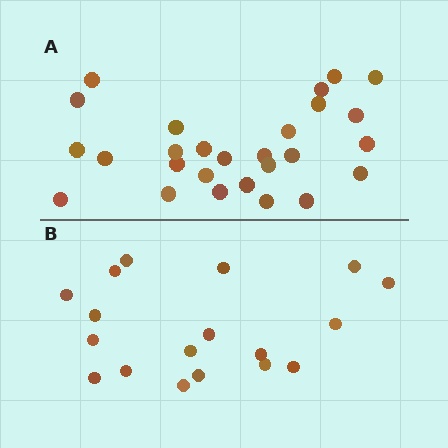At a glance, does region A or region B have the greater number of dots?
Region A (the top region) has more dots.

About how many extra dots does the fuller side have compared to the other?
Region A has roughly 8 or so more dots than region B.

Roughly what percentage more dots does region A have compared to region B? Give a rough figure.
About 50% more.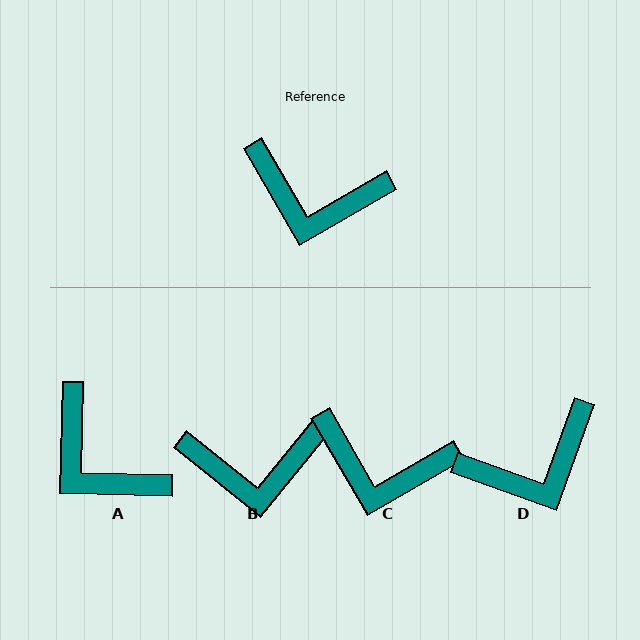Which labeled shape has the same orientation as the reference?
C.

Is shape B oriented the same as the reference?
No, it is off by about 21 degrees.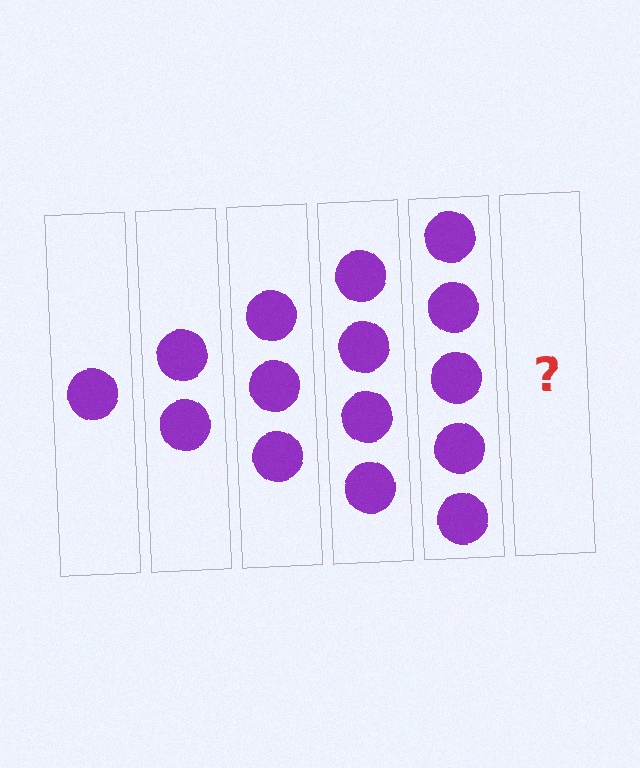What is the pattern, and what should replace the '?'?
The pattern is that each step adds one more circle. The '?' should be 6 circles.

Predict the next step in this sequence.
The next step is 6 circles.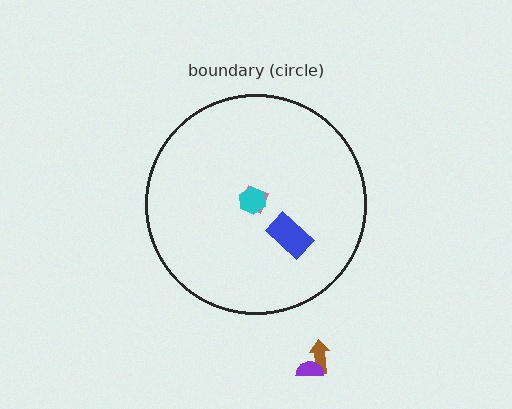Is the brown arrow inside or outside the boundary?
Outside.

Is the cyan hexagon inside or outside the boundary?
Inside.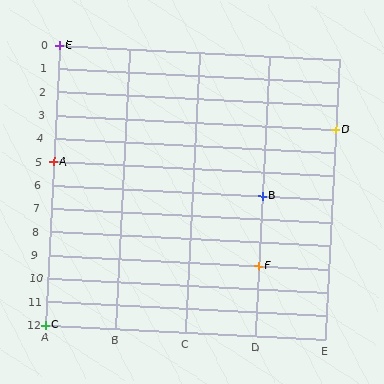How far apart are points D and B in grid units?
Points D and B are 1 column and 3 rows apart (about 3.2 grid units diagonally).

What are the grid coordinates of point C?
Point C is at grid coordinates (A, 12).